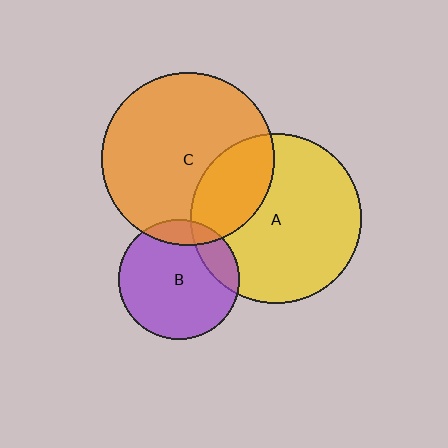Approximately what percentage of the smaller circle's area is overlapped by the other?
Approximately 15%.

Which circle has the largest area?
Circle C (orange).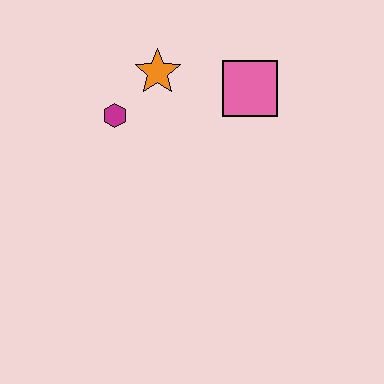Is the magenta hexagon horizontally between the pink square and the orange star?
No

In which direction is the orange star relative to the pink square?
The orange star is to the left of the pink square.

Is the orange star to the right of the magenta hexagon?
Yes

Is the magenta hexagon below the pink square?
Yes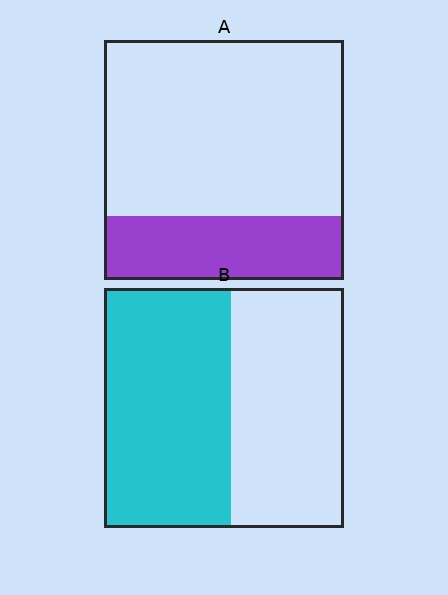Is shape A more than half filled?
No.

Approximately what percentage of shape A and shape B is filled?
A is approximately 25% and B is approximately 55%.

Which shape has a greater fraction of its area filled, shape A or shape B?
Shape B.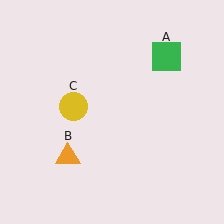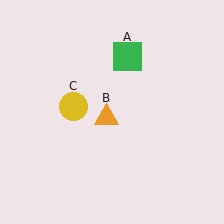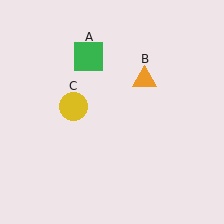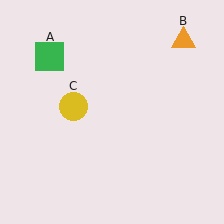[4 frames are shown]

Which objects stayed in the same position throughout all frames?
Yellow circle (object C) remained stationary.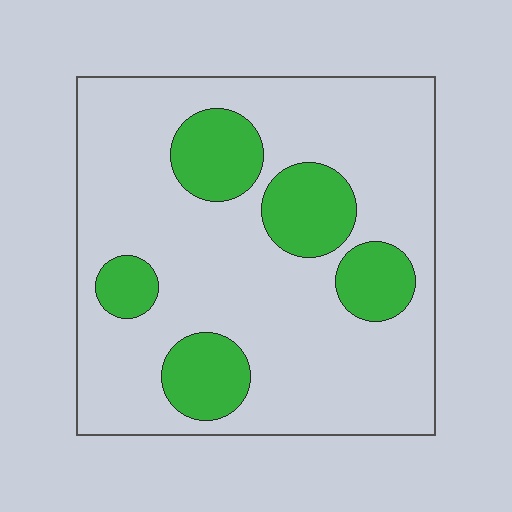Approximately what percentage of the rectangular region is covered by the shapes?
Approximately 20%.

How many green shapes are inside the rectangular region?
5.